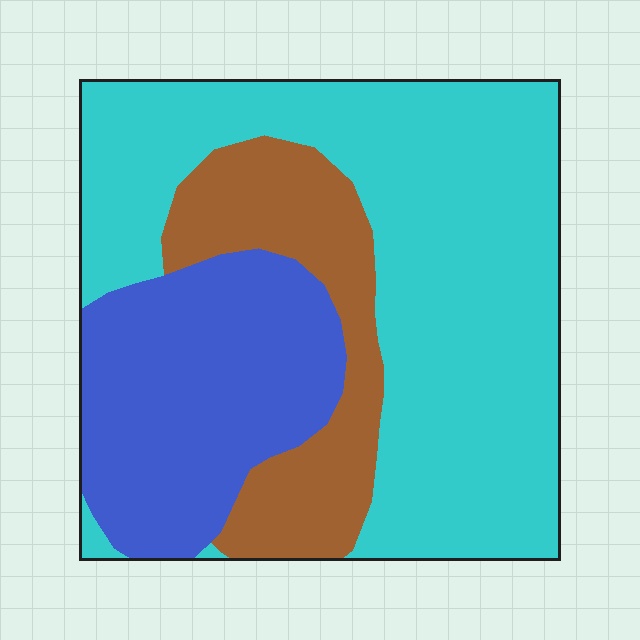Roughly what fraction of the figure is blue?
Blue covers about 25% of the figure.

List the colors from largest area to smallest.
From largest to smallest: cyan, blue, brown.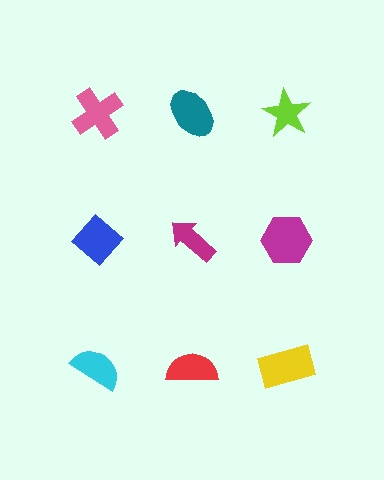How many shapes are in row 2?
3 shapes.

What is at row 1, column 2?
A teal ellipse.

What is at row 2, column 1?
A blue diamond.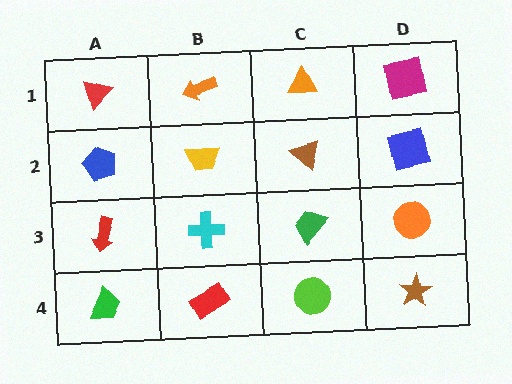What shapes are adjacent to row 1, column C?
A brown triangle (row 2, column C), an orange arrow (row 1, column B), a magenta square (row 1, column D).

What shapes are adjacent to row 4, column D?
An orange circle (row 3, column D), a lime circle (row 4, column C).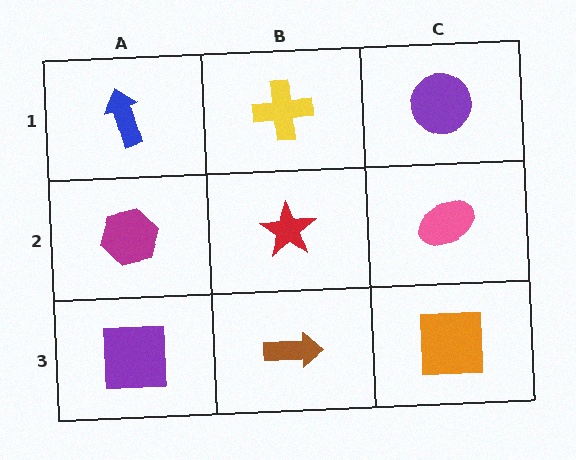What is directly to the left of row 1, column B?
A blue arrow.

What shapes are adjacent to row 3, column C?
A pink ellipse (row 2, column C), a brown arrow (row 3, column B).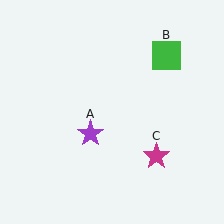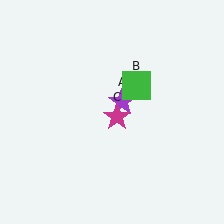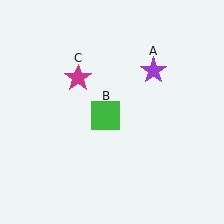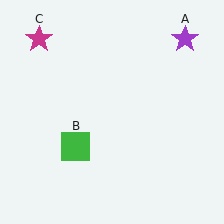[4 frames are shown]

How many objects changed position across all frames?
3 objects changed position: purple star (object A), green square (object B), magenta star (object C).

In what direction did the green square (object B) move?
The green square (object B) moved down and to the left.